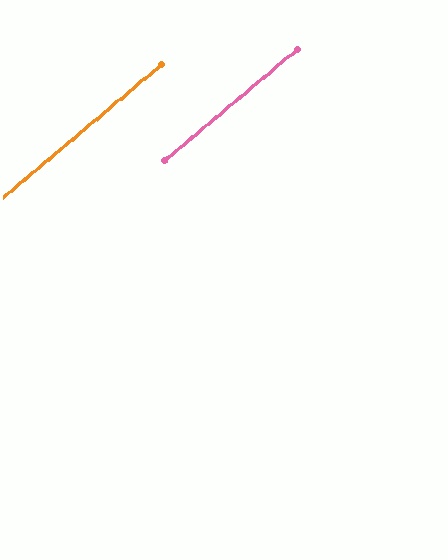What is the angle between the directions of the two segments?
Approximately 0 degrees.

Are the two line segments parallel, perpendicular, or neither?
Parallel — their directions differ by only 0.5°.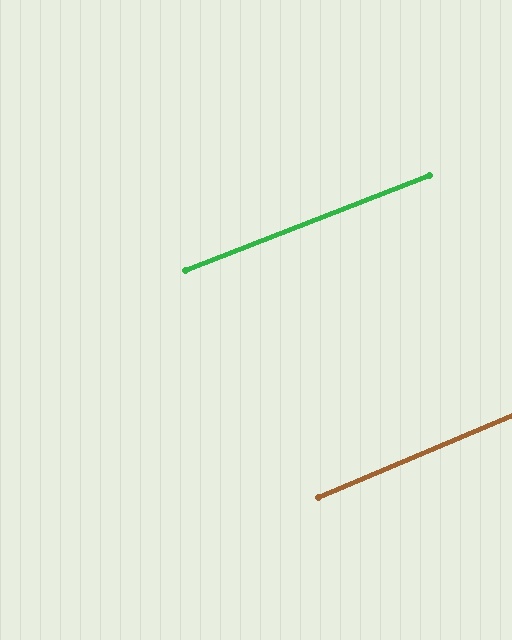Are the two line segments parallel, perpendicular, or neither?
Parallel — their directions differ by only 1.7°.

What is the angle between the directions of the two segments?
Approximately 2 degrees.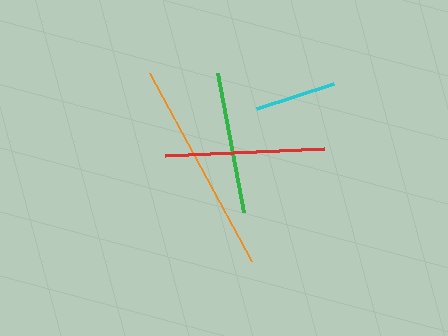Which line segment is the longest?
The orange line is the longest at approximately 214 pixels.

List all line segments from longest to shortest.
From longest to shortest: orange, red, green, cyan.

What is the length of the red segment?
The red segment is approximately 159 pixels long.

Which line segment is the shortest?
The cyan line is the shortest at approximately 81 pixels.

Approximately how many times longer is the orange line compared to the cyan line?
The orange line is approximately 2.6 times the length of the cyan line.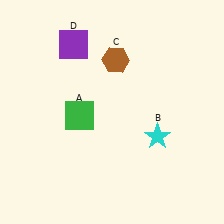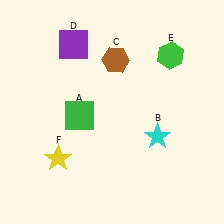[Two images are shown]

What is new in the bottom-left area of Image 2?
A yellow star (F) was added in the bottom-left area of Image 2.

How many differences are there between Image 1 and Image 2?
There are 2 differences between the two images.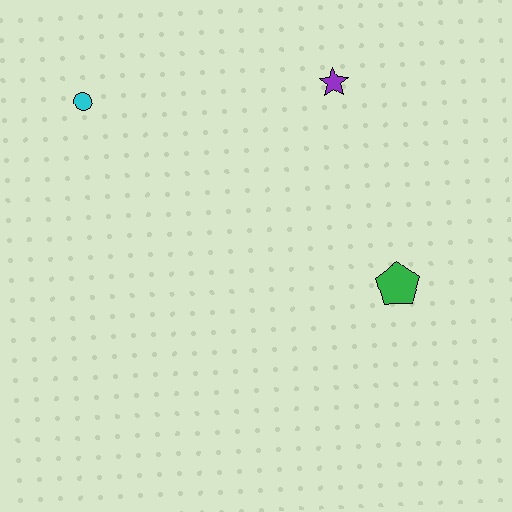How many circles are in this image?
There is 1 circle.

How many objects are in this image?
There are 3 objects.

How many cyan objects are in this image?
There is 1 cyan object.